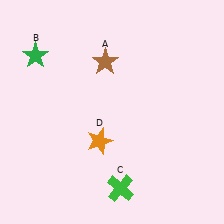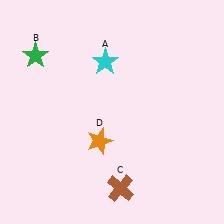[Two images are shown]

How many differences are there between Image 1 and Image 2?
There are 2 differences between the two images.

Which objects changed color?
A changed from brown to cyan. C changed from green to brown.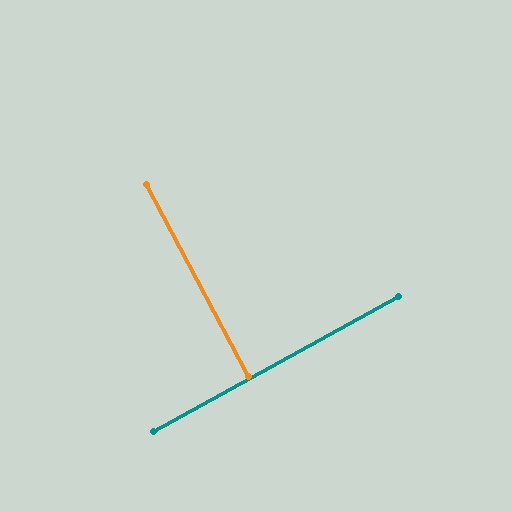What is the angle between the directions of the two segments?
Approximately 89 degrees.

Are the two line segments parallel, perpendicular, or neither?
Perpendicular — they meet at approximately 89°.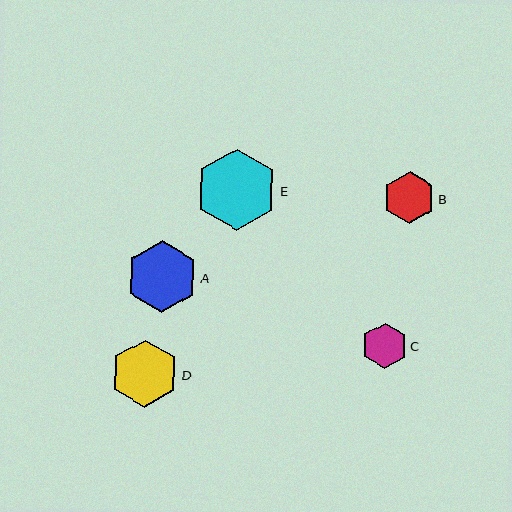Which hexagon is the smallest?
Hexagon C is the smallest with a size of approximately 45 pixels.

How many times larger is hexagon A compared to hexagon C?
Hexagon A is approximately 1.6 times the size of hexagon C.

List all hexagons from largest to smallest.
From largest to smallest: E, A, D, B, C.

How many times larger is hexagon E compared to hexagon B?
Hexagon E is approximately 1.6 times the size of hexagon B.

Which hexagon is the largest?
Hexagon E is the largest with a size of approximately 82 pixels.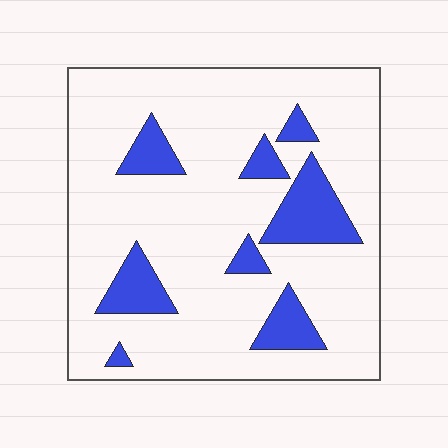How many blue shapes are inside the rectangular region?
8.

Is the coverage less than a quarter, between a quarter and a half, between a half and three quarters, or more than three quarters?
Less than a quarter.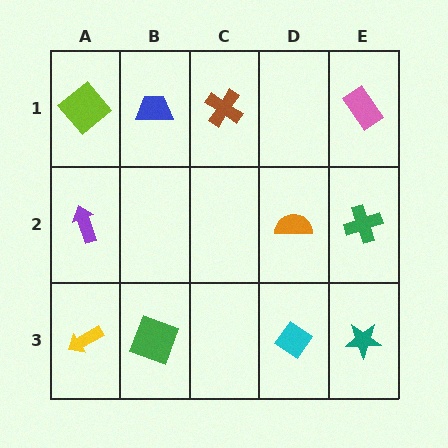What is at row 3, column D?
A cyan diamond.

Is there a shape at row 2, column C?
No, that cell is empty.